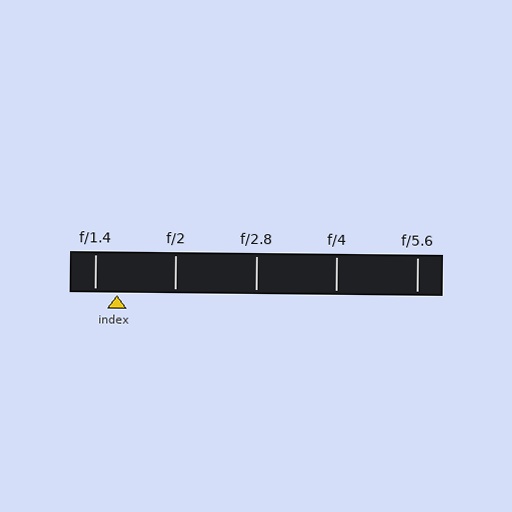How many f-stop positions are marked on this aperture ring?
There are 5 f-stop positions marked.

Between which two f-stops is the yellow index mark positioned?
The index mark is between f/1.4 and f/2.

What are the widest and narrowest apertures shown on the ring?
The widest aperture shown is f/1.4 and the narrowest is f/5.6.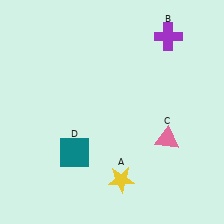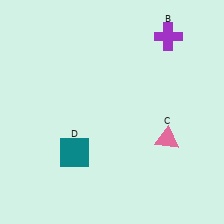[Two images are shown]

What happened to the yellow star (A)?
The yellow star (A) was removed in Image 2. It was in the bottom-right area of Image 1.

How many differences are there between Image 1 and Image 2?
There is 1 difference between the two images.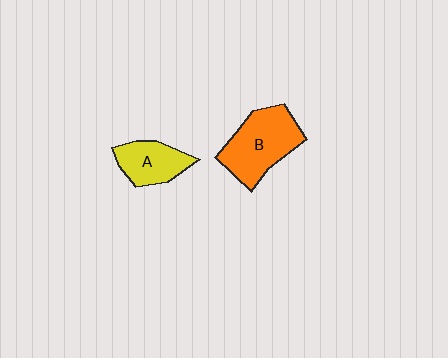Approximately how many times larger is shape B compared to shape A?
Approximately 1.6 times.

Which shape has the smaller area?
Shape A (yellow).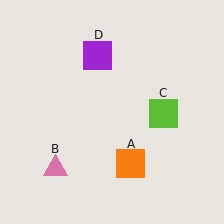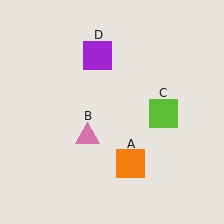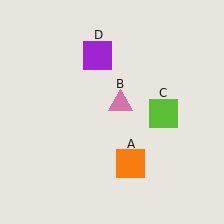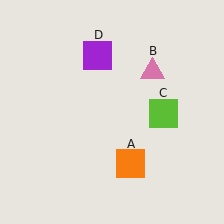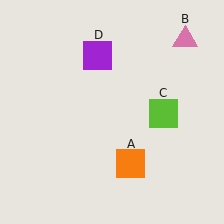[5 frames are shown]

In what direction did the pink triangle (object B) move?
The pink triangle (object B) moved up and to the right.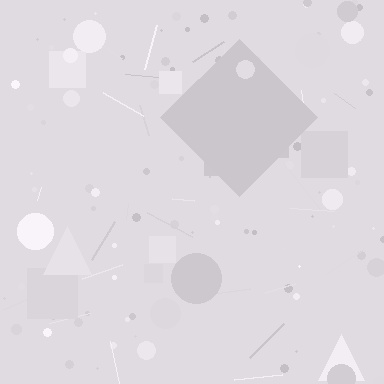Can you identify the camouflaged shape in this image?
The camouflaged shape is a diamond.